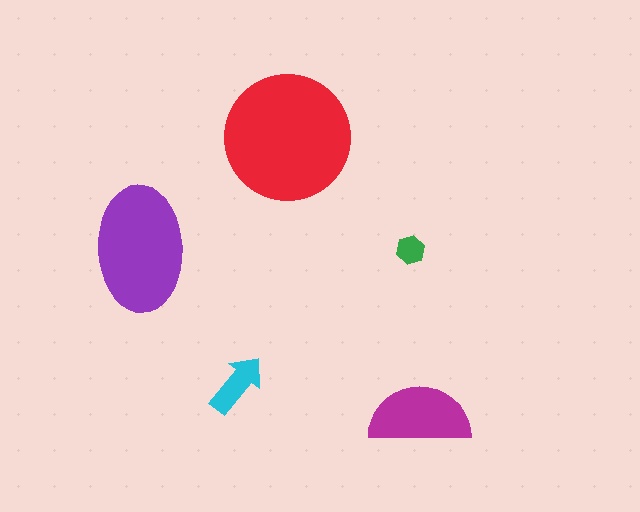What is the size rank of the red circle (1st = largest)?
1st.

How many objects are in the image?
There are 5 objects in the image.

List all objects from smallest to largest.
The green hexagon, the cyan arrow, the magenta semicircle, the purple ellipse, the red circle.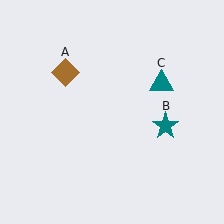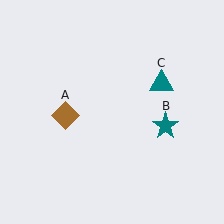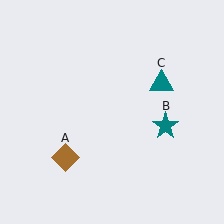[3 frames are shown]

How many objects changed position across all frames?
1 object changed position: brown diamond (object A).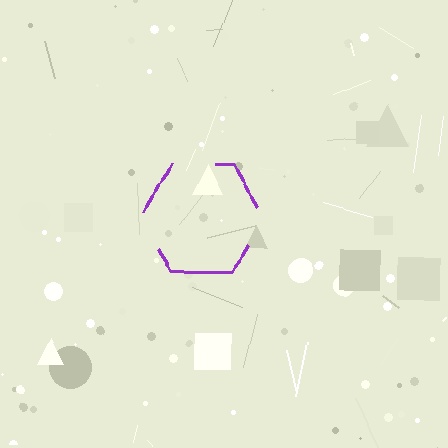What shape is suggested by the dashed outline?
The dashed outline suggests a hexagon.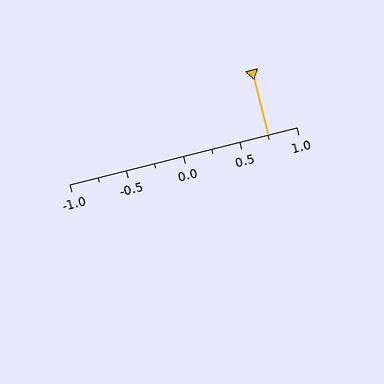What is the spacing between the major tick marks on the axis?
The major ticks are spaced 0.5 apart.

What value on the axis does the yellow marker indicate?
The marker indicates approximately 0.75.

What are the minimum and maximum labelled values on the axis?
The axis runs from -1.0 to 1.0.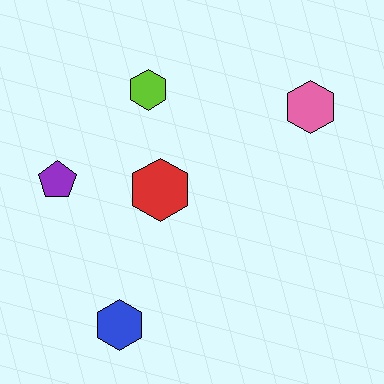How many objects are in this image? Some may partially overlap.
There are 5 objects.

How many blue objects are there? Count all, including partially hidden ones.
There is 1 blue object.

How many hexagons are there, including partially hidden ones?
There are 4 hexagons.